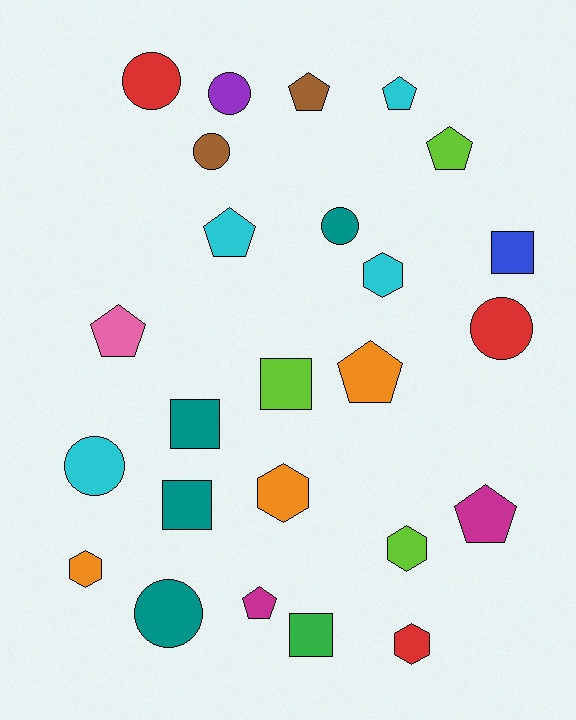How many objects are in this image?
There are 25 objects.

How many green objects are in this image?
There is 1 green object.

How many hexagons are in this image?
There are 5 hexagons.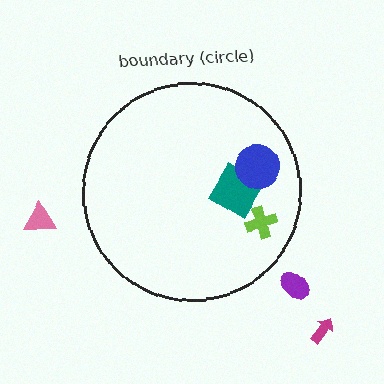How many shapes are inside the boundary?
3 inside, 3 outside.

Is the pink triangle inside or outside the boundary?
Outside.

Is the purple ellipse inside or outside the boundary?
Outside.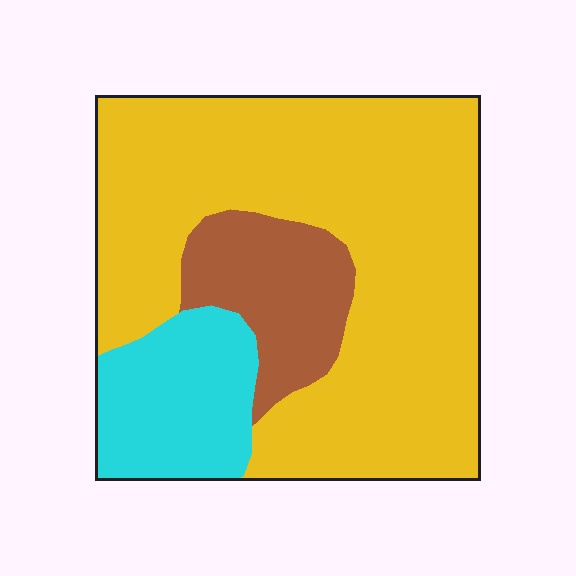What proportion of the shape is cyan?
Cyan covers roughly 15% of the shape.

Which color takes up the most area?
Yellow, at roughly 70%.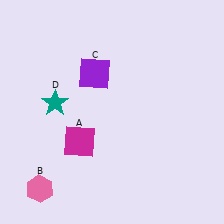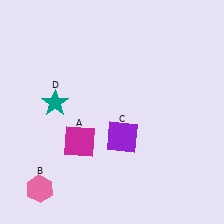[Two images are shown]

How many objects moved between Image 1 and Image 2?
1 object moved between the two images.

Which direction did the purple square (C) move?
The purple square (C) moved down.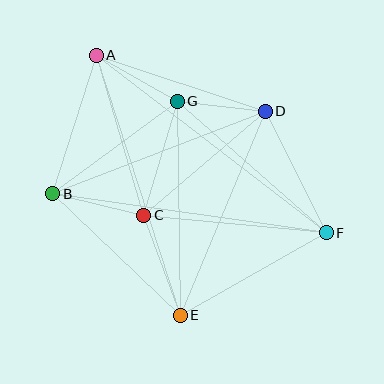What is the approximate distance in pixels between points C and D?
The distance between C and D is approximately 160 pixels.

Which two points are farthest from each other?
Points A and F are farthest from each other.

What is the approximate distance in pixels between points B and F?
The distance between B and F is approximately 276 pixels.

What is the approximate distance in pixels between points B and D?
The distance between B and D is approximately 228 pixels.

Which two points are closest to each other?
Points D and G are closest to each other.